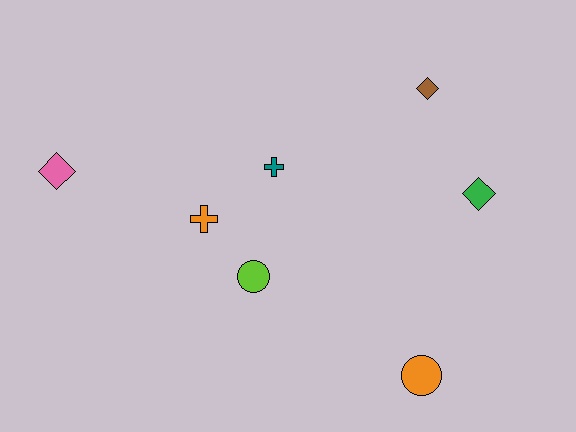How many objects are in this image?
There are 7 objects.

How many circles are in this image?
There are 2 circles.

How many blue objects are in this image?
There are no blue objects.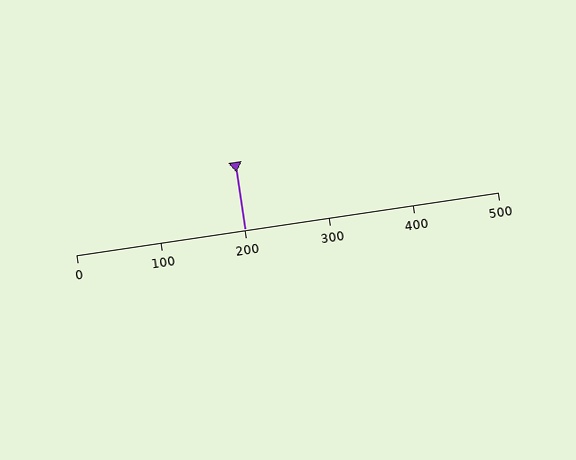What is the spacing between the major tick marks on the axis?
The major ticks are spaced 100 apart.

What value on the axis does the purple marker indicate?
The marker indicates approximately 200.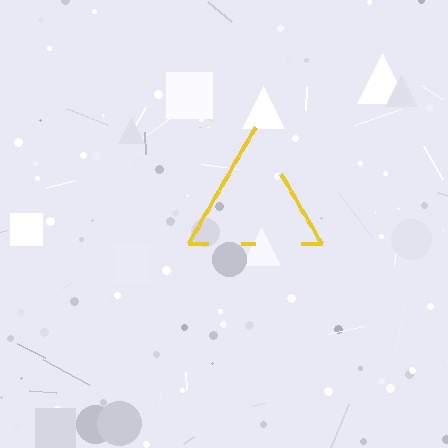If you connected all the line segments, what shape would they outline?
They would outline a triangle.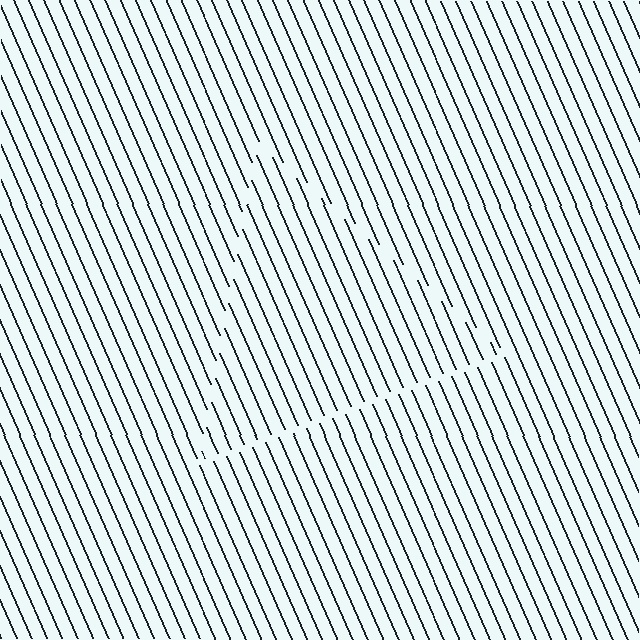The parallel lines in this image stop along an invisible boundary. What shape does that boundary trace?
An illusory triangle. The interior of the shape contains the same grating, shifted by half a period — the contour is defined by the phase discontinuity where line-ends from the inner and outer gratings abut.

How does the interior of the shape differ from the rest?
The interior of the shape contains the same grating, shifted by half a period — the contour is defined by the phase discontinuity where line-ends from the inner and outer gratings abut.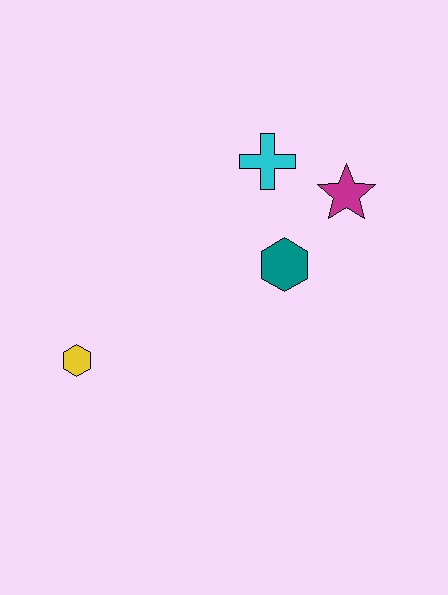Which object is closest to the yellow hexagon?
The teal hexagon is closest to the yellow hexagon.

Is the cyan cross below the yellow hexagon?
No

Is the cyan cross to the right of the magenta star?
No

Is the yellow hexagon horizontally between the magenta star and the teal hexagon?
No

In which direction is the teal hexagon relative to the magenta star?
The teal hexagon is below the magenta star.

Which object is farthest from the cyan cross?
The yellow hexagon is farthest from the cyan cross.